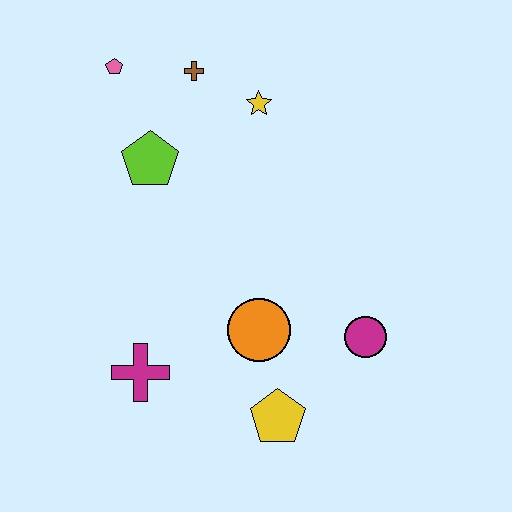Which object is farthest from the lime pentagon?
The yellow pentagon is farthest from the lime pentagon.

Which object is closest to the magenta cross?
The orange circle is closest to the magenta cross.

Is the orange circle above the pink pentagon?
No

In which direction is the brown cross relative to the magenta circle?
The brown cross is above the magenta circle.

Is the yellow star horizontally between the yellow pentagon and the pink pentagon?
Yes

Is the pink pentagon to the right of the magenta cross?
No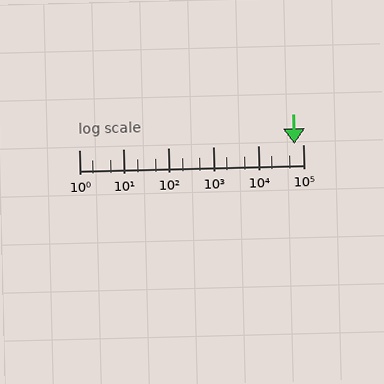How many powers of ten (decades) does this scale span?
The scale spans 5 decades, from 1 to 100000.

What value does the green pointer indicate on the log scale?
The pointer indicates approximately 63000.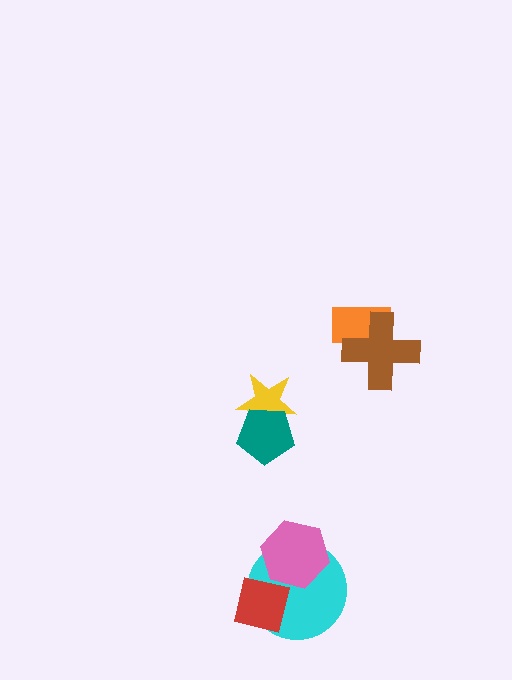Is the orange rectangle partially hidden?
Yes, it is partially covered by another shape.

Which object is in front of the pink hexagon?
The red square is in front of the pink hexagon.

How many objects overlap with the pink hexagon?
2 objects overlap with the pink hexagon.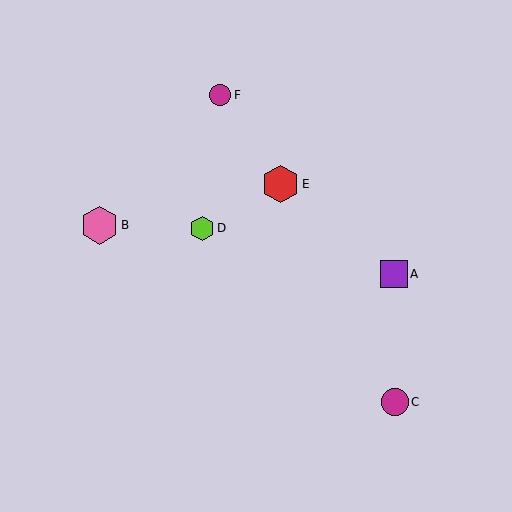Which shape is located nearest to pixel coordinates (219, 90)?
The magenta circle (labeled F) at (220, 95) is nearest to that location.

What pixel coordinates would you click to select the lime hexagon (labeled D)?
Click at (202, 228) to select the lime hexagon D.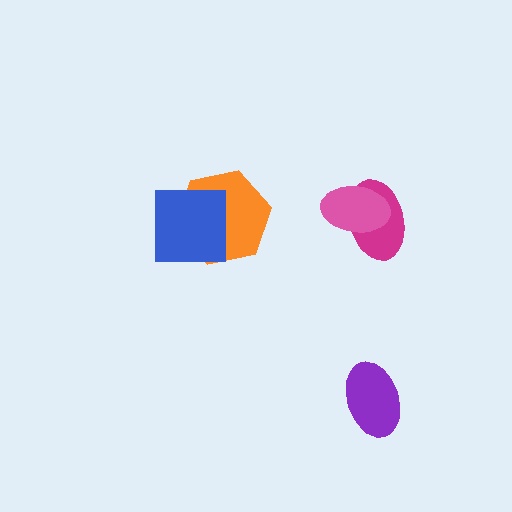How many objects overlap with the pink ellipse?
1 object overlaps with the pink ellipse.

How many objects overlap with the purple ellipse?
0 objects overlap with the purple ellipse.